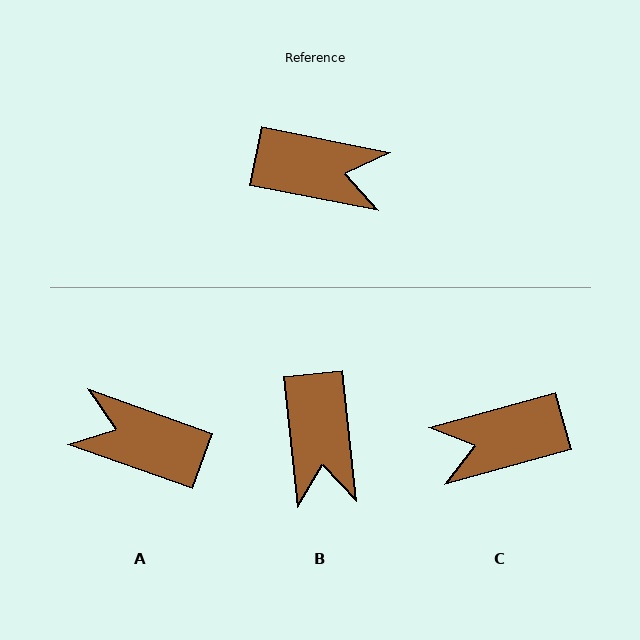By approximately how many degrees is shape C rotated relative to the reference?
Approximately 153 degrees clockwise.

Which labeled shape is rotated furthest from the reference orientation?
A, about 172 degrees away.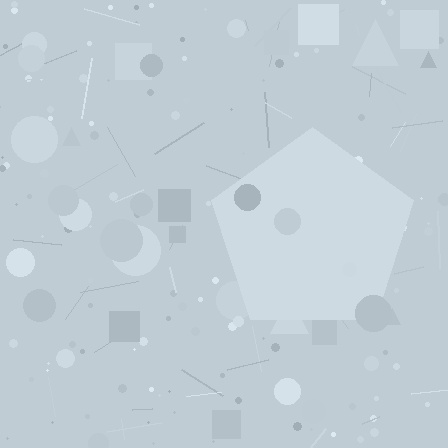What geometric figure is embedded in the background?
A pentagon is embedded in the background.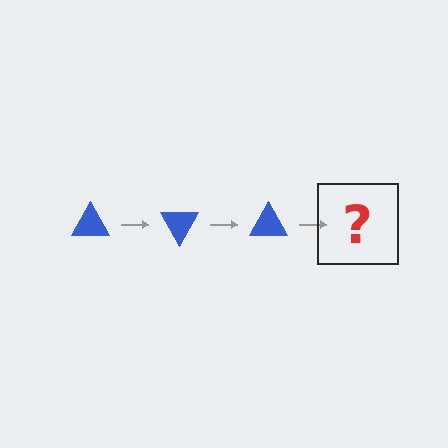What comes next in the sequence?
The next element should be a blue triangle rotated 180 degrees.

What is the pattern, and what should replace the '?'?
The pattern is that the triangle rotates 60 degrees each step. The '?' should be a blue triangle rotated 180 degrees.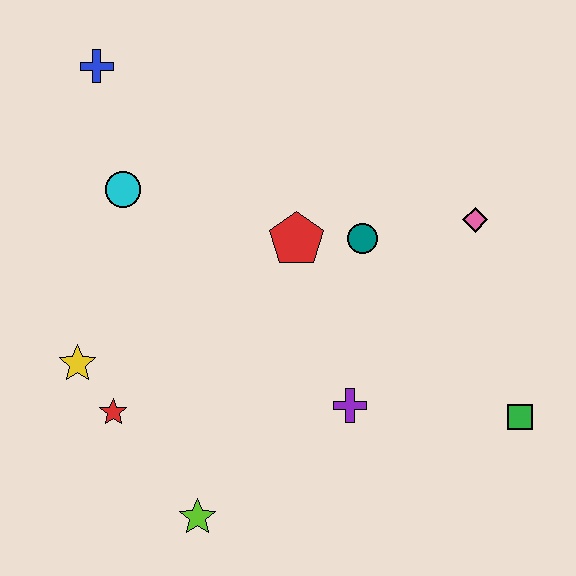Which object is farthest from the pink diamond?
The yellow star is farthest from the pink diamond.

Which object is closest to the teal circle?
The red pentagon is closest to the teal circle.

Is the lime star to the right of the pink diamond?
No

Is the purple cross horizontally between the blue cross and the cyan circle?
No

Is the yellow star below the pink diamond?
Yes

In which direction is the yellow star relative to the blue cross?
The yellow star is below the blue cross.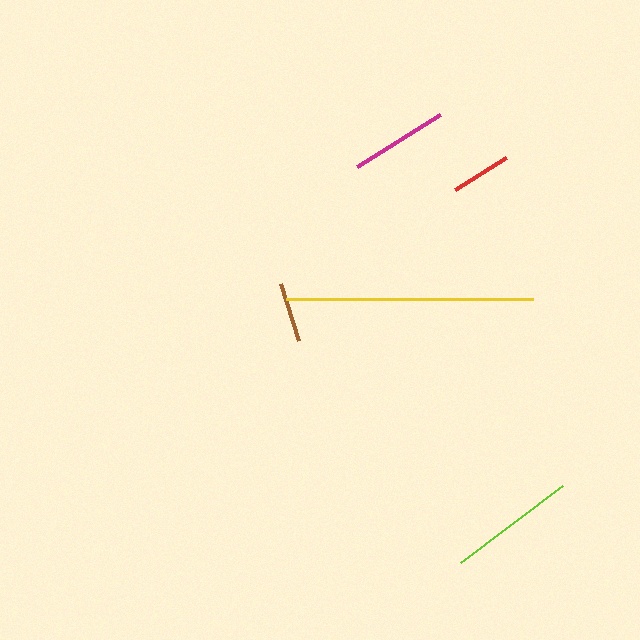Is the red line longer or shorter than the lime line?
The lime line is longer than the red line.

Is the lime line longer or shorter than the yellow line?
The yellow line is longer than the lime line.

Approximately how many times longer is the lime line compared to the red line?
The lime line is approximately 2.1 times the length of the red line.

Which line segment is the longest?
The yellow line is the longest at approximately 248 pixels.